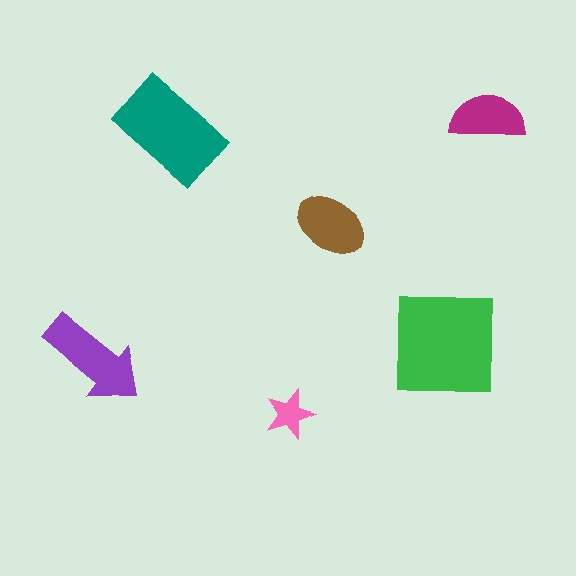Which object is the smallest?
The pink star.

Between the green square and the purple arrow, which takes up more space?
The green square.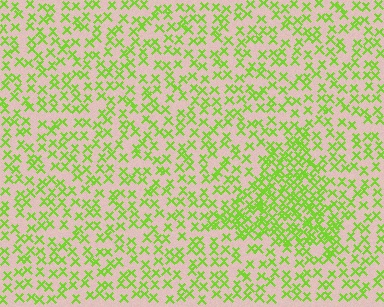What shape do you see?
I see a triangle.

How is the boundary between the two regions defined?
The boundary is defined by a change in element density (approximately 2.2x ratio). All elements are the same color, size, and shape.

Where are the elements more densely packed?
The elements are more densely packed inside the triangle boundary.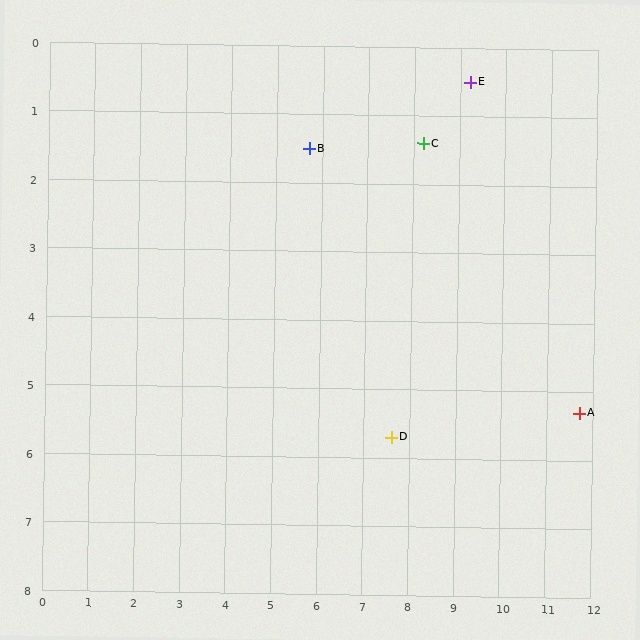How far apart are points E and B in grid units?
Points E and B are about 3.6 grid units apart.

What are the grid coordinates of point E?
Point E is at approximately (9.2, 0.5).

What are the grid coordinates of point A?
Point A is at approximately (11.7, 5.3).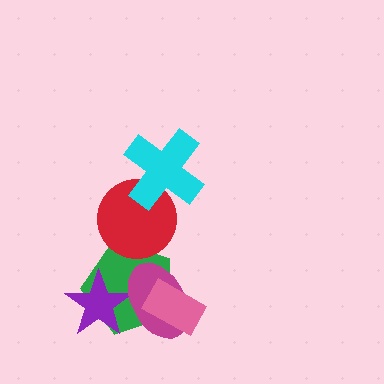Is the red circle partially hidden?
Yes, it is partially covered by another shape.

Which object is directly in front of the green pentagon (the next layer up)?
The purple star is directly in front of the green pentagon.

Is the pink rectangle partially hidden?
No, no other shape covers it.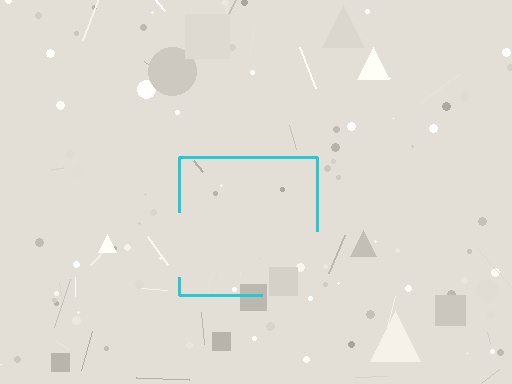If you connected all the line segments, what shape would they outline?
They would outline a square.